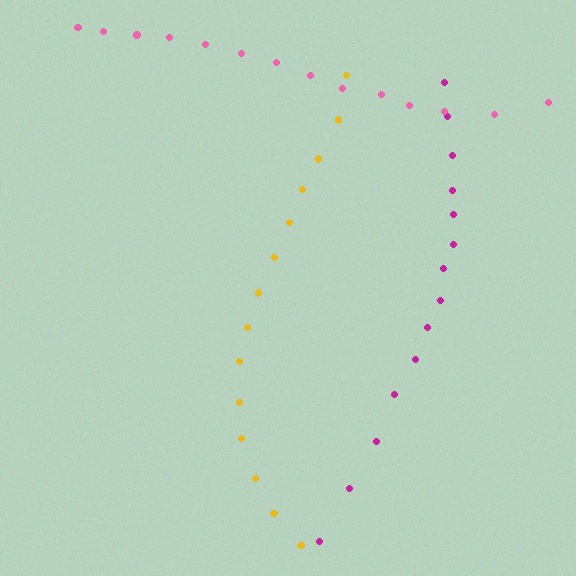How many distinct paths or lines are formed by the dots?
There are 3 distinct paths.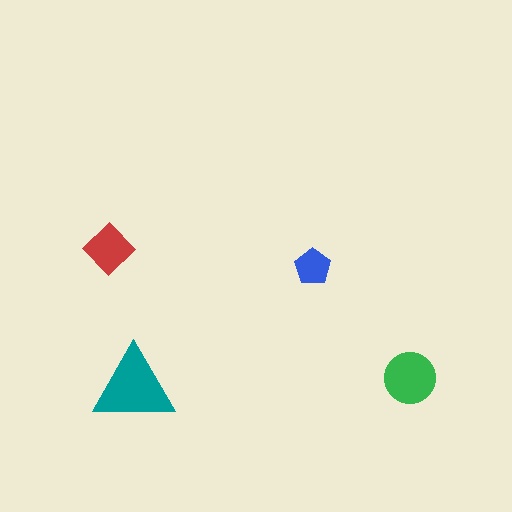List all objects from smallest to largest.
The blue pentagon, the red diamond, the green circle, the teal triangle.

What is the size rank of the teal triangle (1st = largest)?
1st.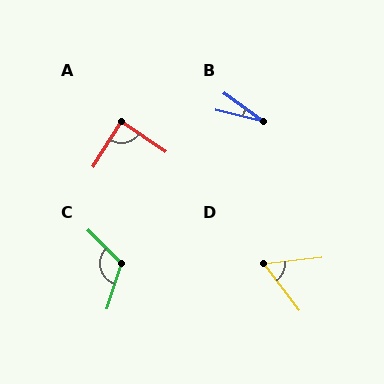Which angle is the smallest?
B, at approximately 22 degrees.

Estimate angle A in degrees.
Approximately 88 degrees.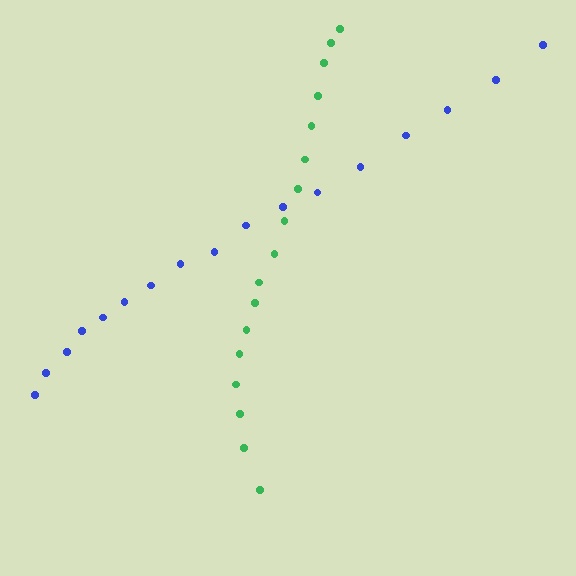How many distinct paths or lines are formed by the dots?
There are 2 distinct paths.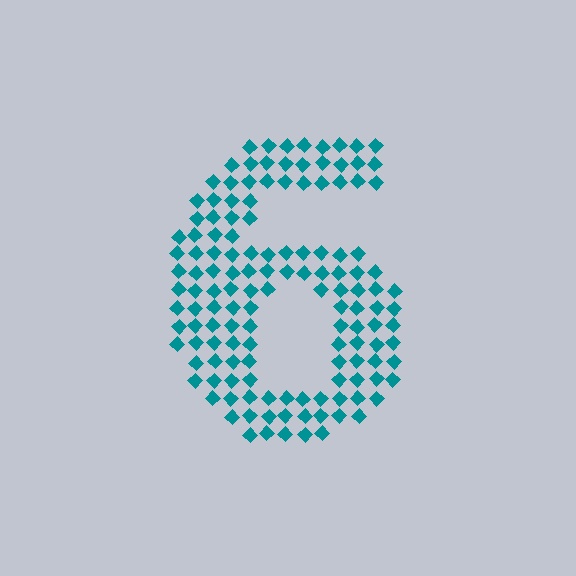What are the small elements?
The small elements are diamonds.